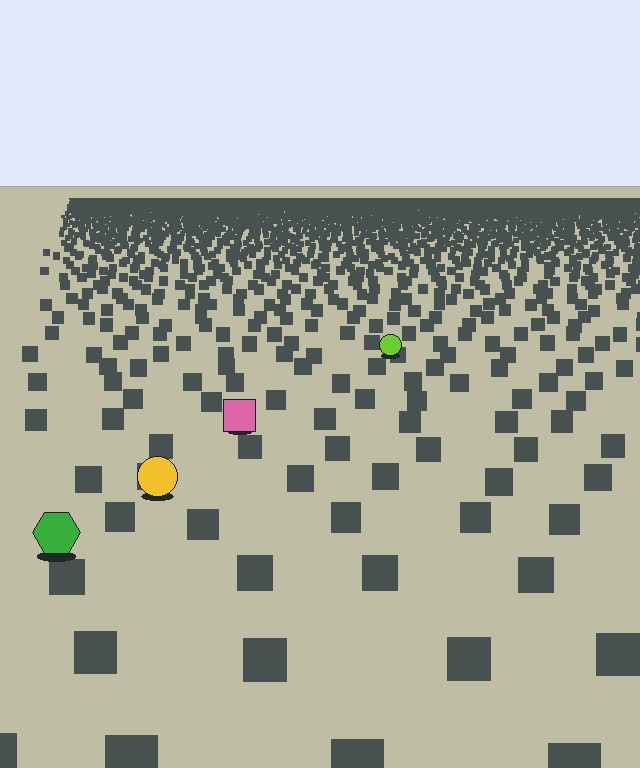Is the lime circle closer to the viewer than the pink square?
No. The pink square is closer — you can tell from the texture gradient: the ground texture is coarser near it.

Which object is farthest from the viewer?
The lime circle is farthest from the viewer. It appears smaller and the ground texture around it is denser.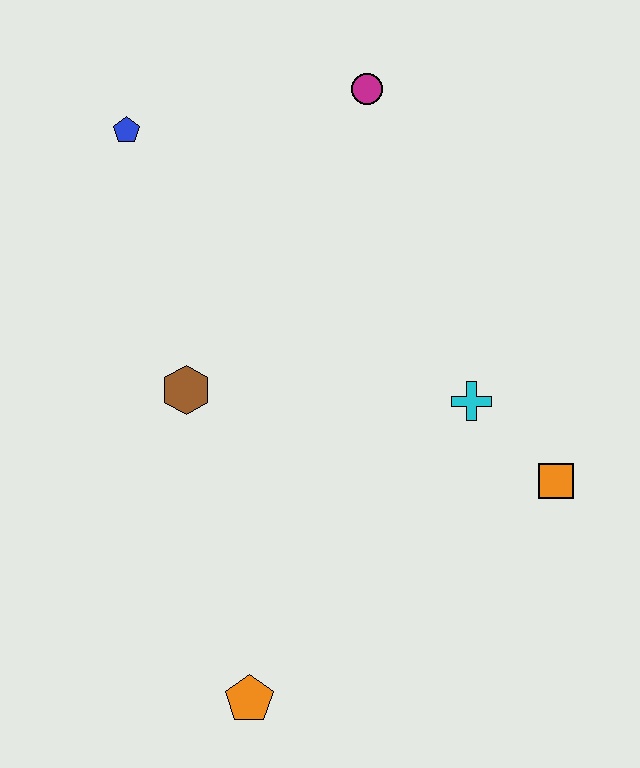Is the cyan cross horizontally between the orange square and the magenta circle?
Yes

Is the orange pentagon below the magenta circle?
Yes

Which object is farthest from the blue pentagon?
The orange pentagon is farthest from the blue pentagon.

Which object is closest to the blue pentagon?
The magenta circle is closest to the blue pentagon.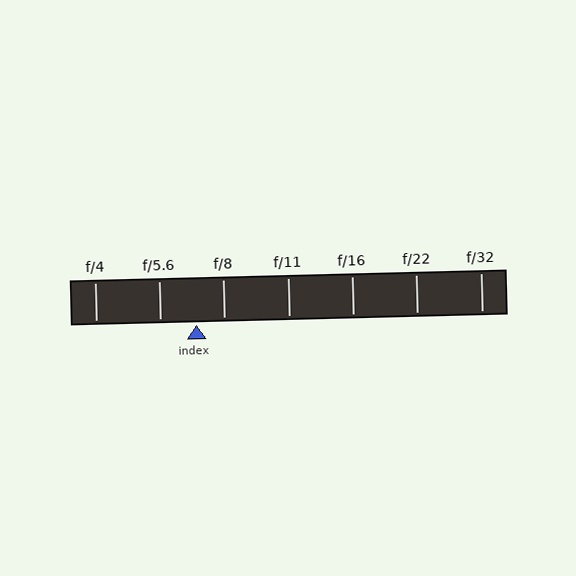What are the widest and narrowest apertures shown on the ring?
The widest aperture shown is f/4 and the narrowest is f/32.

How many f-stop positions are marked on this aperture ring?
There are 7 f-stop positions marked.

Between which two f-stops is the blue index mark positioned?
The index mark is between f/5.6 and f/8.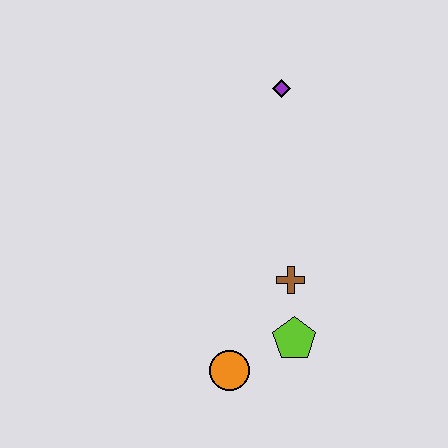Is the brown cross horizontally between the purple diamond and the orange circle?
No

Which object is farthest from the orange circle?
The purple diamond is farthest from the orange circle.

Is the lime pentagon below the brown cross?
Yes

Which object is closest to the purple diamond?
The brown cross is closest to the purple diamond.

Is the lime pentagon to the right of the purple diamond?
Yes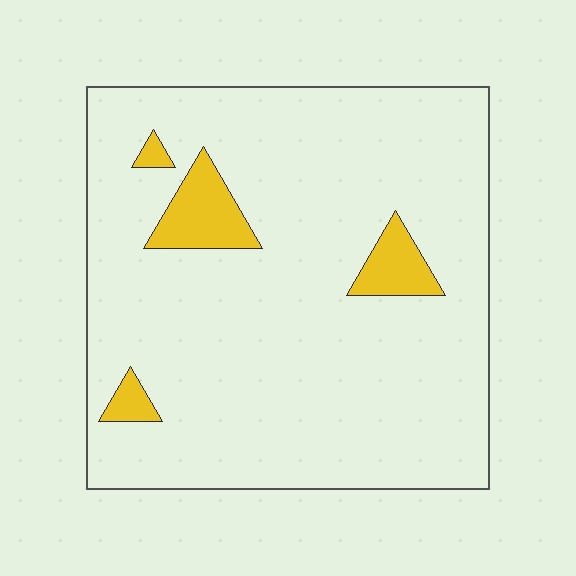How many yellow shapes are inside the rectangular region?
4.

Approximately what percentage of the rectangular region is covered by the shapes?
Approximately 10%.